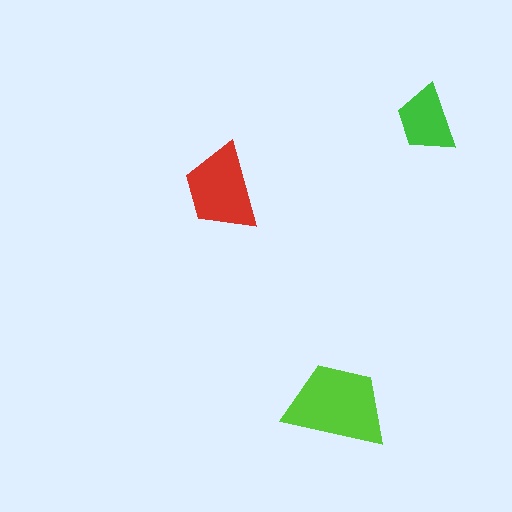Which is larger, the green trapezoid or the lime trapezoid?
The lime one.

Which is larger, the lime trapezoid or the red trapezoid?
The lime one.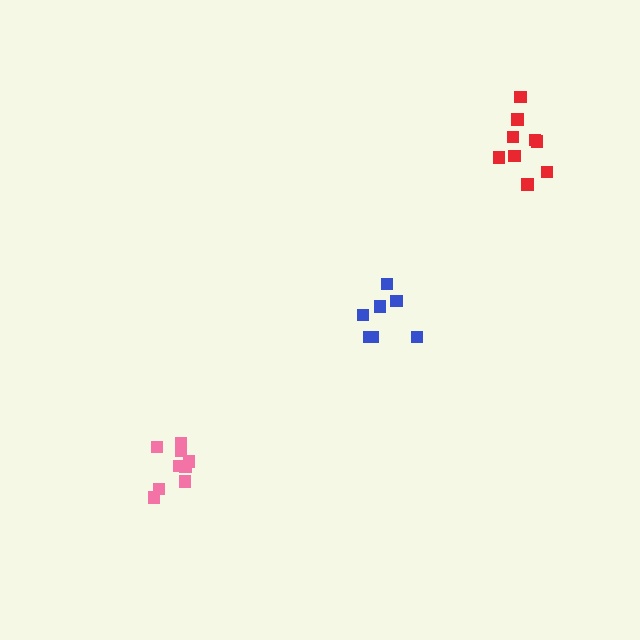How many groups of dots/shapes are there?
There are 3 groups.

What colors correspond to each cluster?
The clusters are colored: pink, blue, red.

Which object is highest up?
The red cluster is topmost.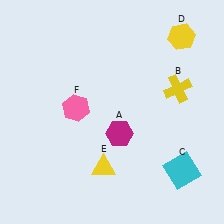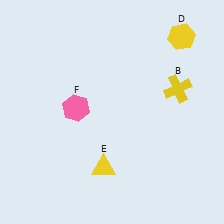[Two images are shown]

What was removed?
The magenta hexagon (A), the cyan square (C) were removed in Image 2.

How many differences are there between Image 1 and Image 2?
There are 2 differences between the two images.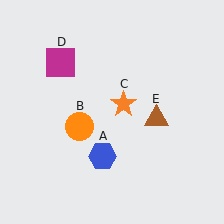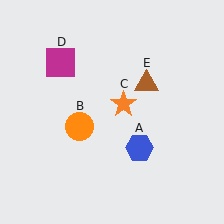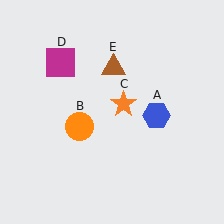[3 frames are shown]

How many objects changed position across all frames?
2 objects changed position: blue hexagon (object A), brown triangle (object E).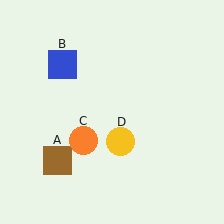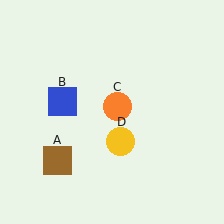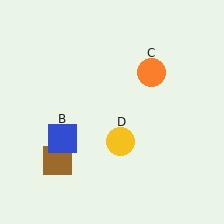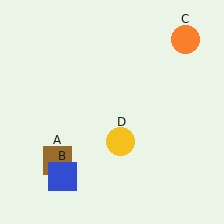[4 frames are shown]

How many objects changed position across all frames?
2 objects changed position: blue square (object B), orange circle (object C).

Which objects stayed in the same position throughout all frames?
Brown square (object A) and yellow circle (object D) remained stationary.